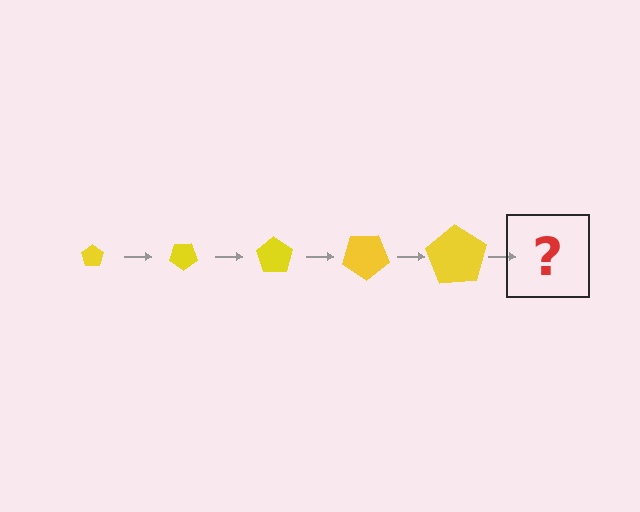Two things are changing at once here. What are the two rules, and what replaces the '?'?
The two rules are that the pentagon grows larger each step and it rotates 35 degrees each step. The '?' should be a pentagon, larger than the previous one and rotated 175 degrees from the start.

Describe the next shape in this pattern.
It should be a pentagon, larger than the previous one and rotated 175 degrees from the start.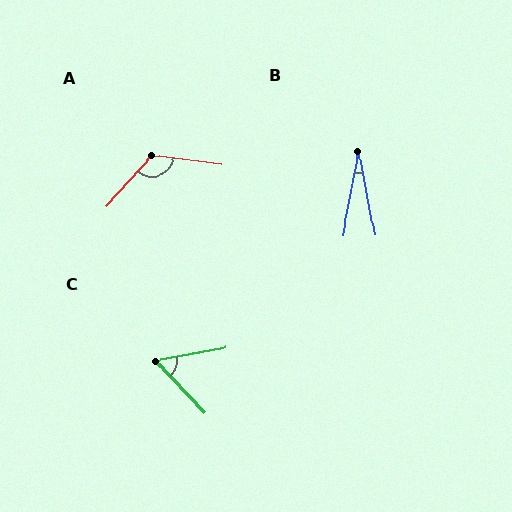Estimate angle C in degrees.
Approximately 57 degrees.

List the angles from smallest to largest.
B (22°), C (57°), A (124°).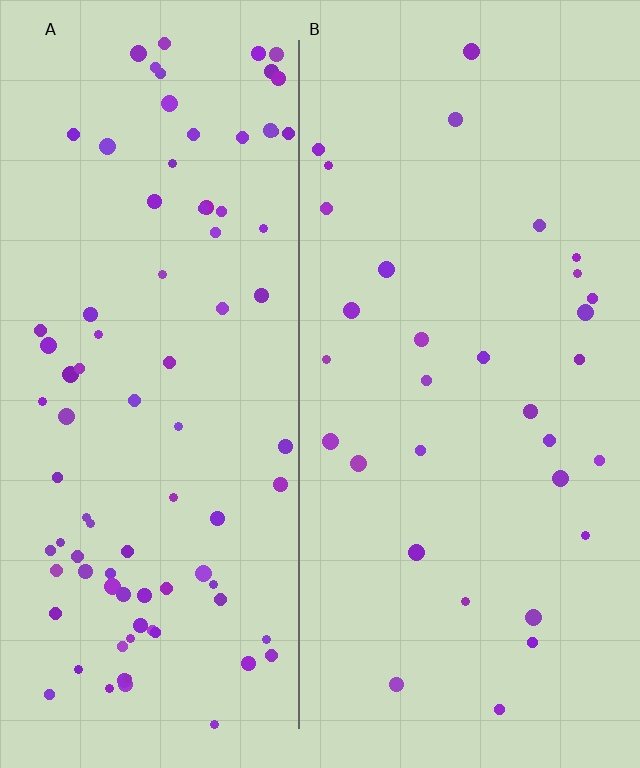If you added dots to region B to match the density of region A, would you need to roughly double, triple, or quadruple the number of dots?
Approximately triple.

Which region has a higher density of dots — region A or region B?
A (the left).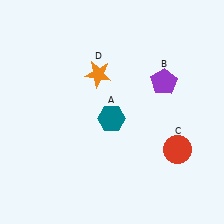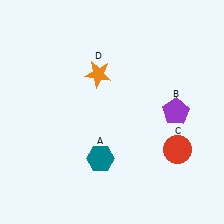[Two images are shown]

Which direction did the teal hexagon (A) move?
The teal hexagon (A) moved down.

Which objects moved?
The objects that moved are: the teal hexagon (A), the purple pentagon (B).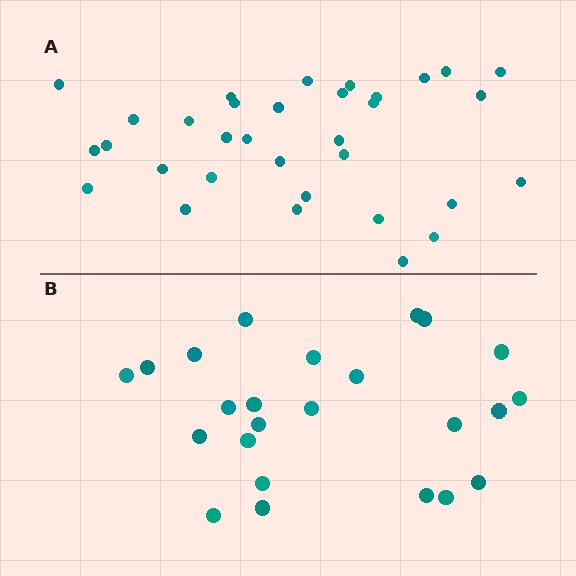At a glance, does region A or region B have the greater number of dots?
Region A (the top region) has more dots.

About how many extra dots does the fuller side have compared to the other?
Region A has roughly 8 or so more dots than region B.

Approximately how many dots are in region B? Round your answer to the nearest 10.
About 20 dots. (The exact count is 24, which rounds to 20.)